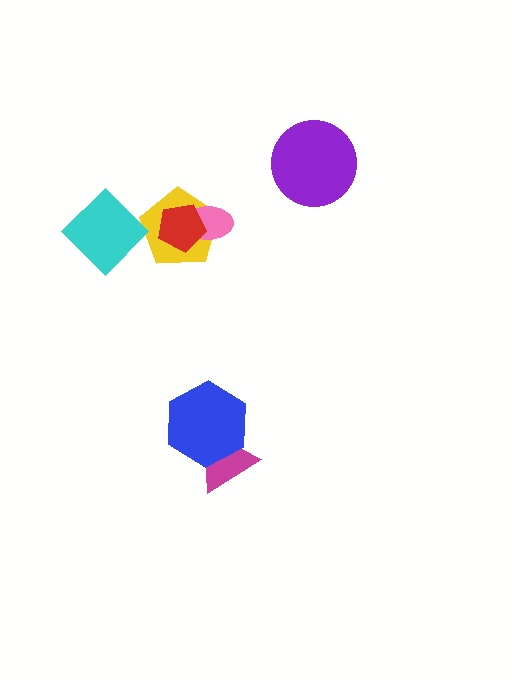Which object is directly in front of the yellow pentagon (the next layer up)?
The pink ellipse is directly in front of the yellow pentagon.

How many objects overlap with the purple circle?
0 objects overlap with the purple circle.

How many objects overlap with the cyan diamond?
1 object overlaps with the cyan diamond.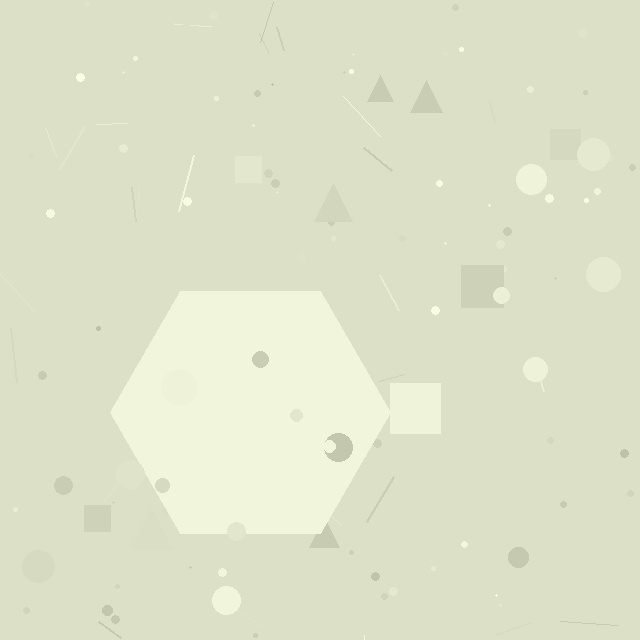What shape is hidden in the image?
A hexagon is hidden in the image.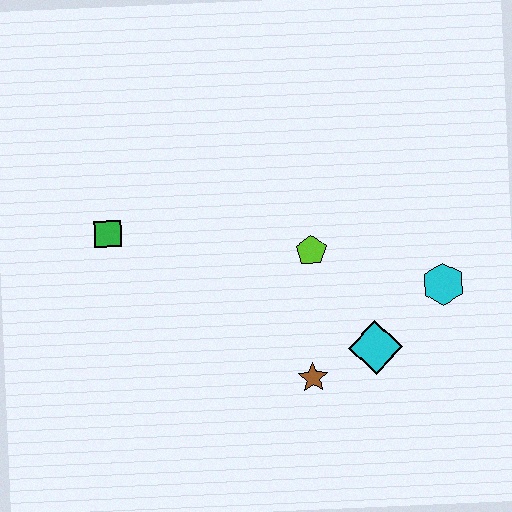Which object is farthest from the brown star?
The green square is farthest from the brown star.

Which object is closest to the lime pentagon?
The cyan diamond is closest to the lime pentagon.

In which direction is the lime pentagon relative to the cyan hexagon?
The lime pentagon is to the left of the cyan hexagon.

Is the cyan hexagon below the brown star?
No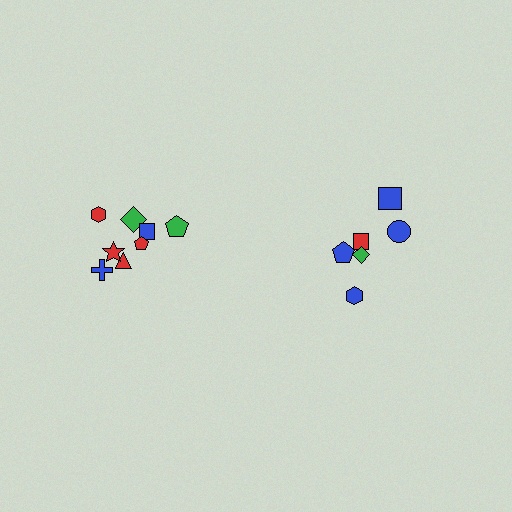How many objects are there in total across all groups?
There are 14 objects.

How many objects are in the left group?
There are 8 objects.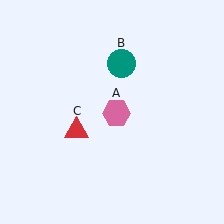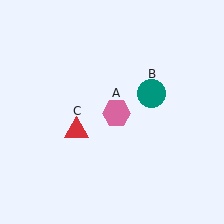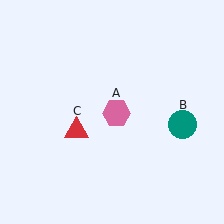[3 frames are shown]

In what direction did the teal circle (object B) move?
The teal circle (object B) moved down and to the right.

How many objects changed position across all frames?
1 object changed position: teal circle (object B).